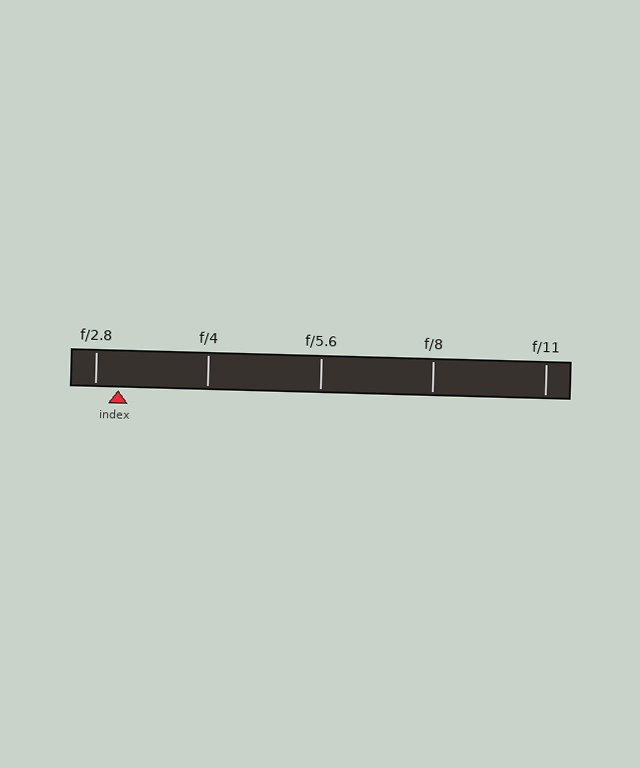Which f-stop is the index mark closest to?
The index mark is closest to f/2.8.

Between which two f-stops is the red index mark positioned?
The index mark is between f/2.8 and f/4.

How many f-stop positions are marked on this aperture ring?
There are 5 f-stop positions marked.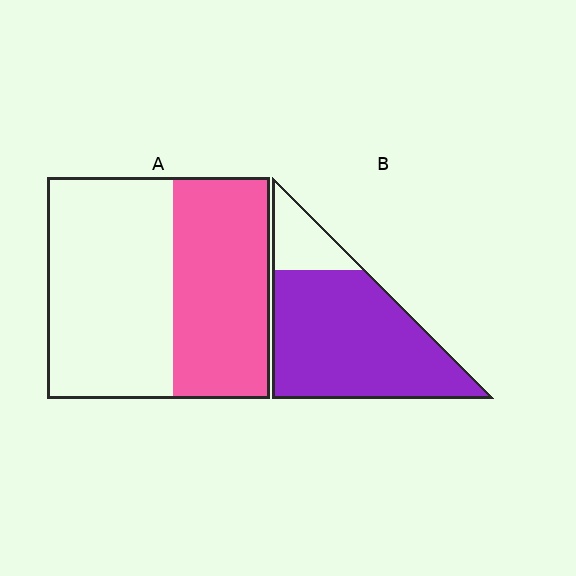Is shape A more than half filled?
No.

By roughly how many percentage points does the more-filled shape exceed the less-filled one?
By roughly 40 percentage points (B over A).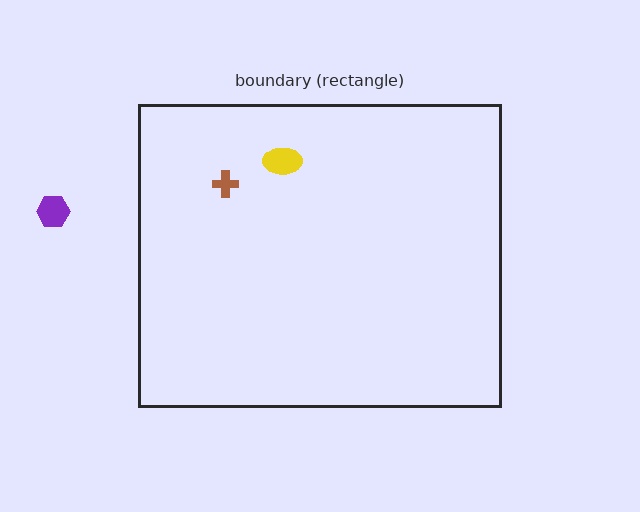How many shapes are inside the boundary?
2 inside, 1 outside.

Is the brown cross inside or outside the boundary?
Inside.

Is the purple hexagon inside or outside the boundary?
Outside.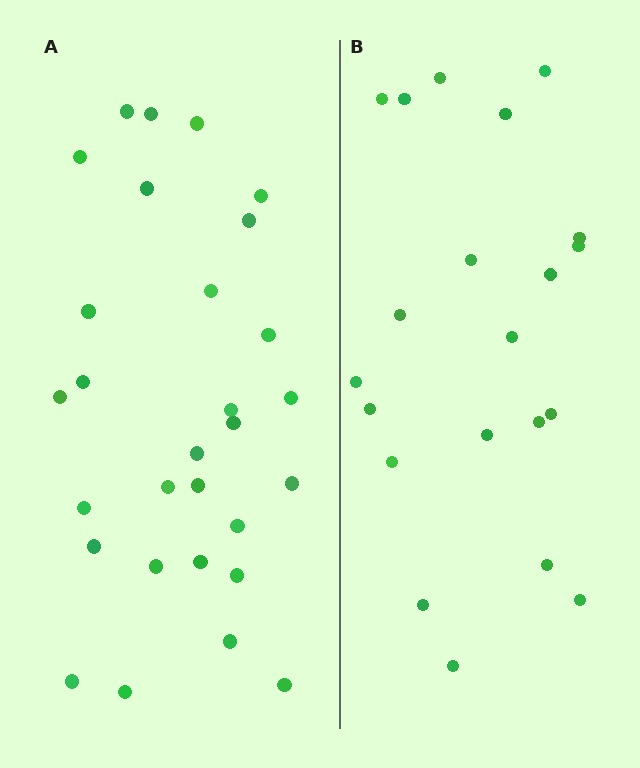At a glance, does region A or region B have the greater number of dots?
Region A (the left region) has more dots.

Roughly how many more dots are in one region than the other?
Region A has roughly 8 or so more dots than region B.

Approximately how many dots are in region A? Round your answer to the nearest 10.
About 30 dots. (The exact count is 29, which rounds to 30.)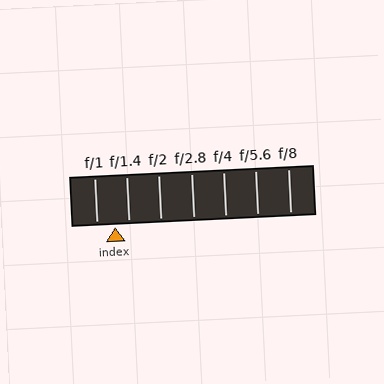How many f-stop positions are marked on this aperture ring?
There are 7 f-stop positions marked.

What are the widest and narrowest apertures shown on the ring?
The widest aperture shown is f/1 and the narrowest is f/8.